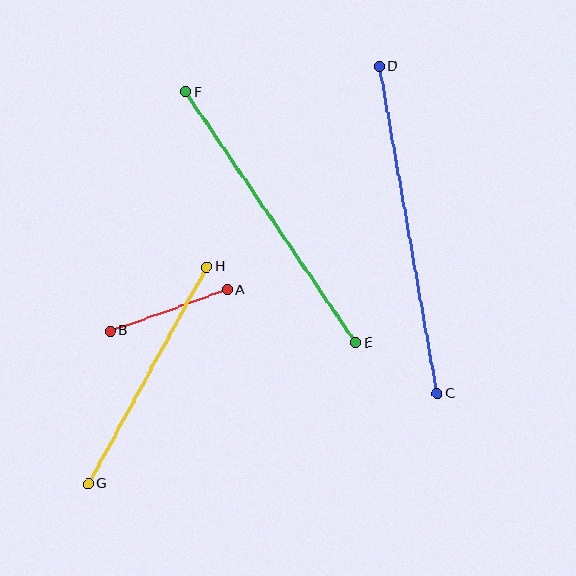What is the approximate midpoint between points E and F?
The midpoint is at approximately (270, 217) pixels.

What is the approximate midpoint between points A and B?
The midpoint is at approximately (169, 310) pixels.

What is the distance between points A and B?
The distance is approximately 124 pixels.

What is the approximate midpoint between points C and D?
The midpoint is at approximately (408, 230) pixels.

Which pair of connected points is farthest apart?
Points C and D are farthest apart.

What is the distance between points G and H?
The distance is approximately 247 pixels.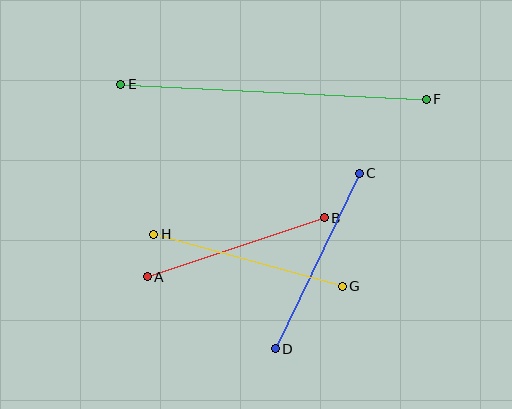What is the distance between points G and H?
The distance is approximately 195 pixels.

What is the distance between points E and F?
The distance is approximately 306 pixels.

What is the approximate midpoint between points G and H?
The midpoint is at approximately (248, 260) pixels.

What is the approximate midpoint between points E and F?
The midpoint is at approximately (273, 92) pixels.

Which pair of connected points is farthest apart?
Points E and F are farthest apart.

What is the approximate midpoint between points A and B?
The midpoint is at approximately (236, 247) pixels.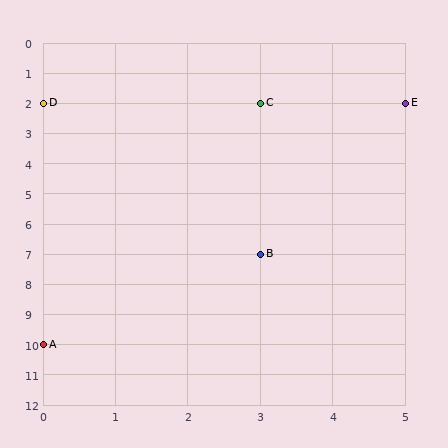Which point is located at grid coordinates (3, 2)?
Point C is at (3, 2).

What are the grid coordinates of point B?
Point B is at grid coordinates (3, 7).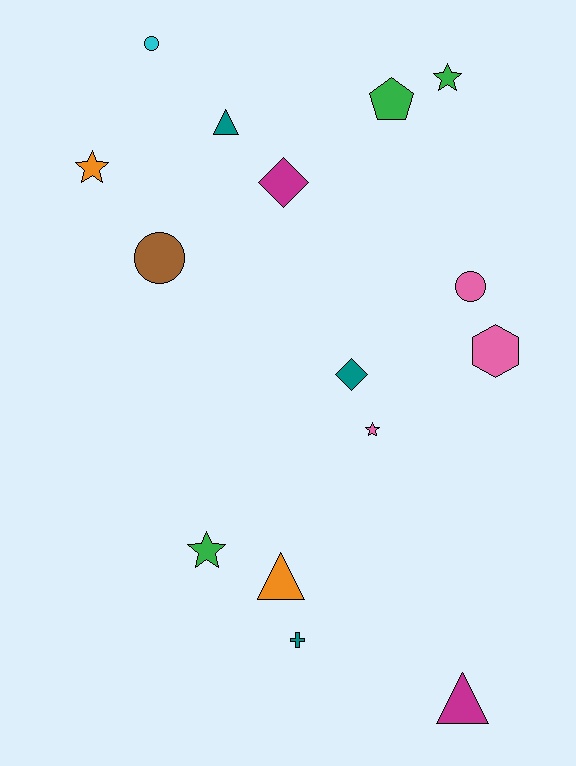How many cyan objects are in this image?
There is 1 cyan object.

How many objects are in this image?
There are 15 objects.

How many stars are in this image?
There are 4 stars.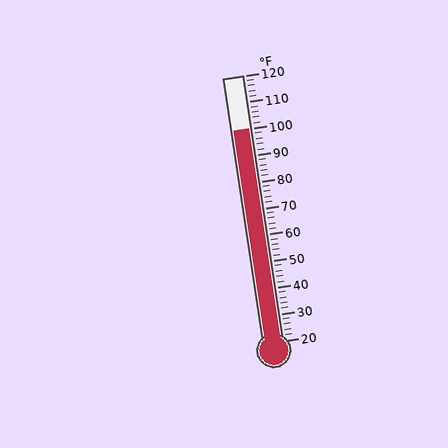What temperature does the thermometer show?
The thermometer shows approximately 100°F.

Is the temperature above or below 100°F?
The temperature is at 100°F.